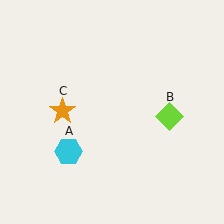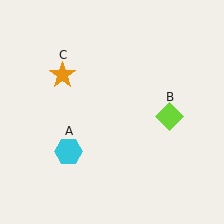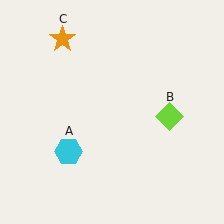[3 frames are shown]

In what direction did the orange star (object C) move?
The orange star (object C) moved up.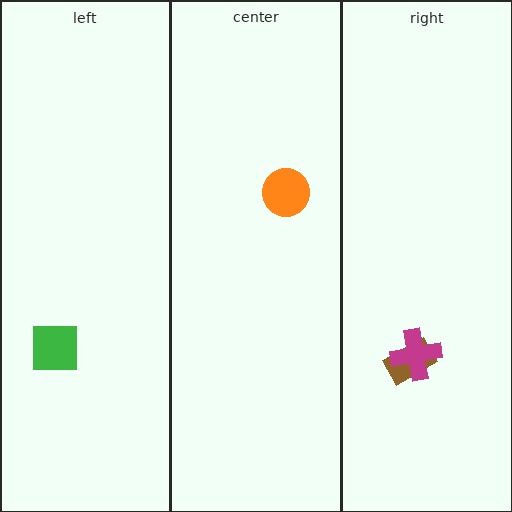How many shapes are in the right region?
2.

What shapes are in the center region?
The orange circle.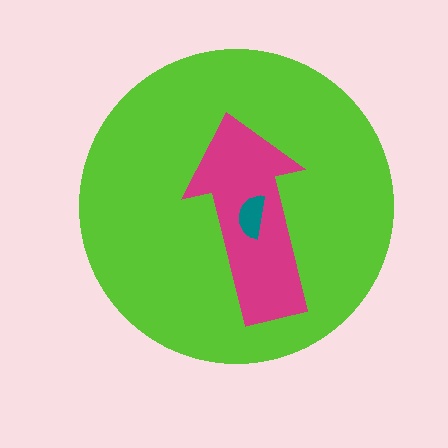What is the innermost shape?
The teal semicircle.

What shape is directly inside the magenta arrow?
The teal semicircle.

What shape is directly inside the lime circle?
The magenta arrow.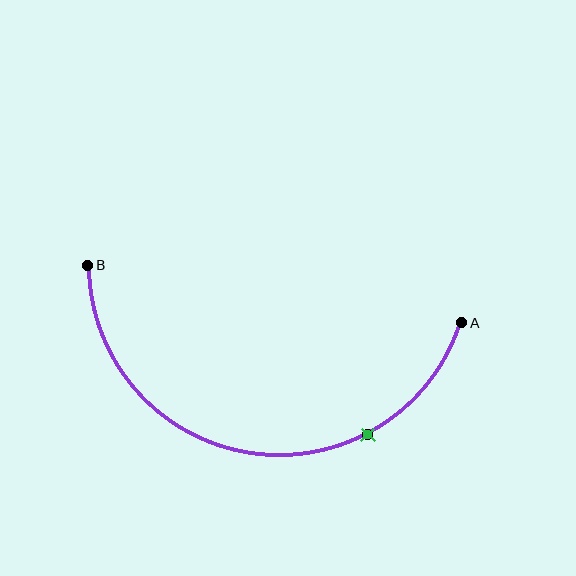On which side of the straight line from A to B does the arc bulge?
The arc bulges below the straight line connecting A and B.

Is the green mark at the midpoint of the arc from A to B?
No. The green mark lies on the arc but is closer to endpoint A. The arc midpoint would be at the point on the curve equidistant along the arc from both A and B.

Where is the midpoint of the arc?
The arc midpoint is the point on the curve farthest from the straight line joining A and B. It sits below that line.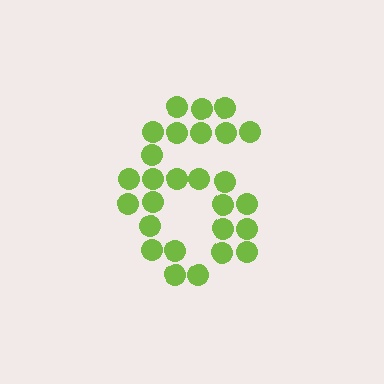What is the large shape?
The large shape is the digit 6.